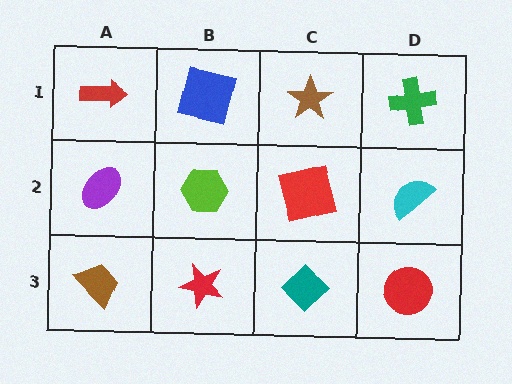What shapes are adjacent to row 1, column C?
A red square (row 2, column C), a blue square (row 1, column B), a green cross (row 1, column D).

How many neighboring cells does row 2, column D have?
3.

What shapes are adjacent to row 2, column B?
A blue square (row 1, column B), a red star (row 3, column B), a purple ellipse (row 2, column A), a red square (row 2, column C).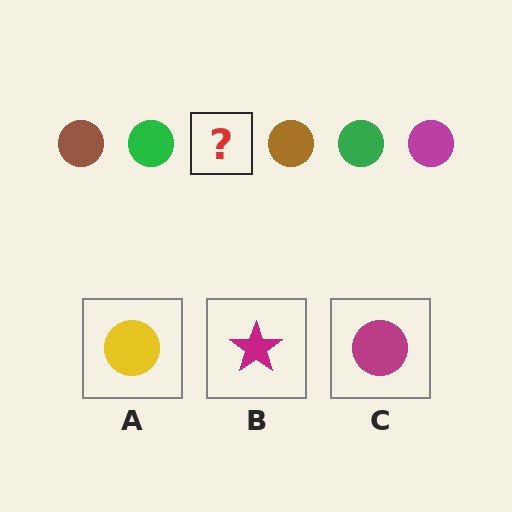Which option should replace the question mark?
Option C.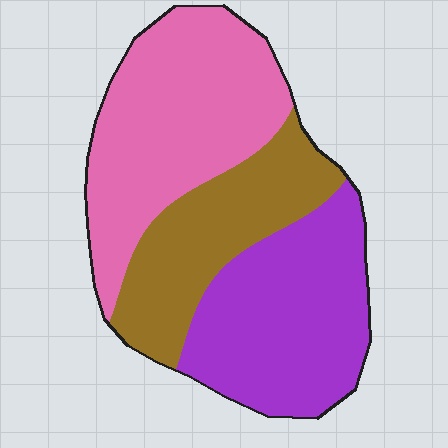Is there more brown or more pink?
Pink.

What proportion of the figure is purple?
Purple covers about 35% of the figure.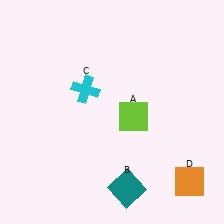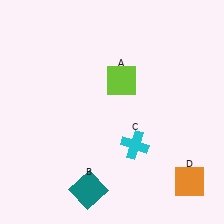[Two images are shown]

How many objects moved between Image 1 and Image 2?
3 objects moved between the two images.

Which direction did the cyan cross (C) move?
The cyan cross (C) moved down.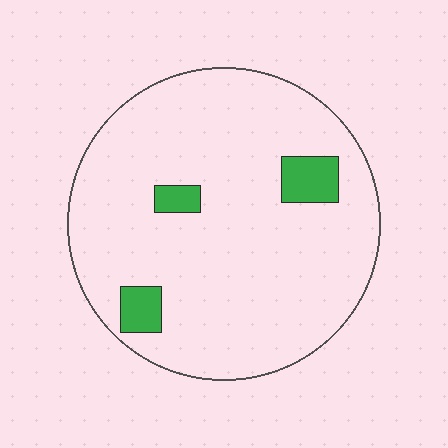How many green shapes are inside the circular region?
3.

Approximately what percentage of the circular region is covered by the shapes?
Approximately 10%.